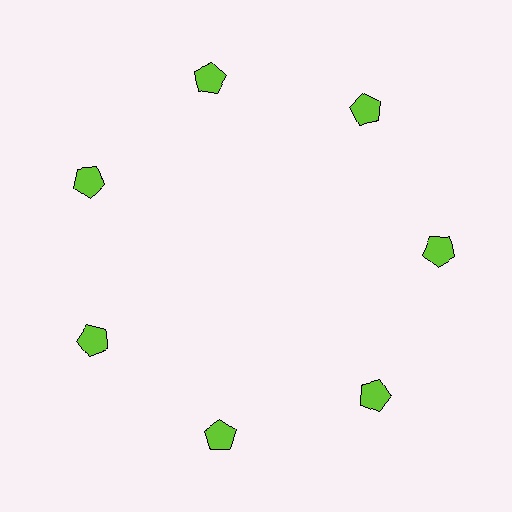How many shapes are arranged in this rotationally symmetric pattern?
There are 7 shapes, arranged in 7 groups of 1.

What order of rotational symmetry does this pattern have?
This pattern has 7-fold rotational symmetry.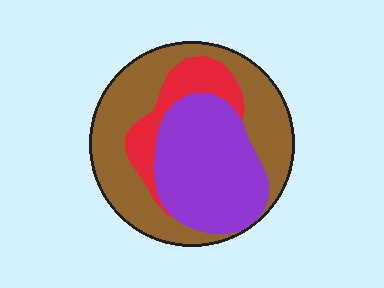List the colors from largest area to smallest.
From largest to smallest: brown, purple, red.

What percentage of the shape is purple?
Purple takes up about three eighths (3/8) of the shape.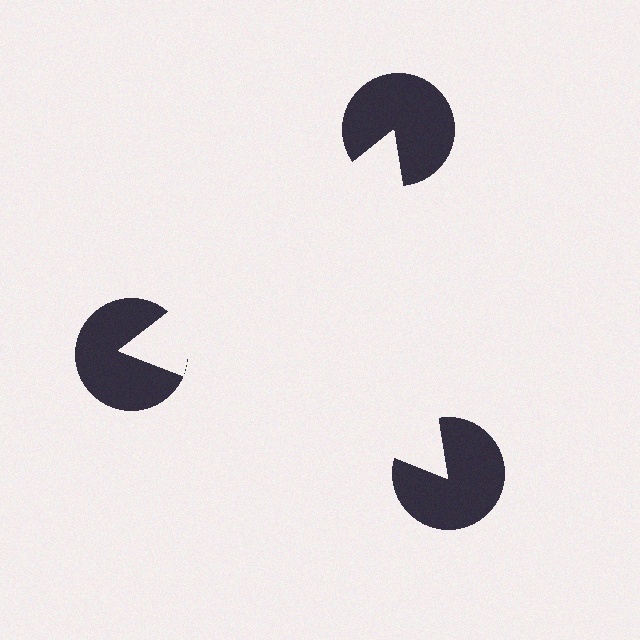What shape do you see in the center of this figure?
An illusory triangle — its edges are inferred from the aligned wedge cuts in the pac-man discs, not physically drawn.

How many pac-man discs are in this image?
There are 3 — one at each vertex of the illusory triangle.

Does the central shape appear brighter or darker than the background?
It typically appears slightly brighter than the background, even though no actual brightness change is drawn.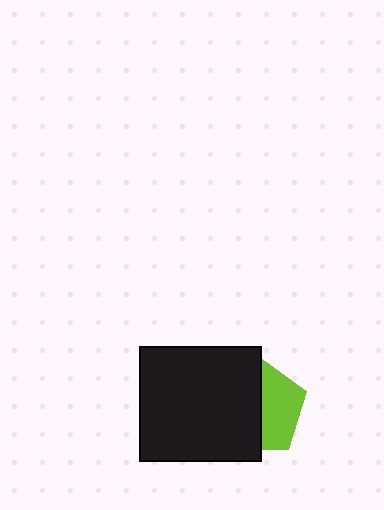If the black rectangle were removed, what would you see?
You would see the complete lime pentagon.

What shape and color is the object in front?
The object in front is a black rectangle.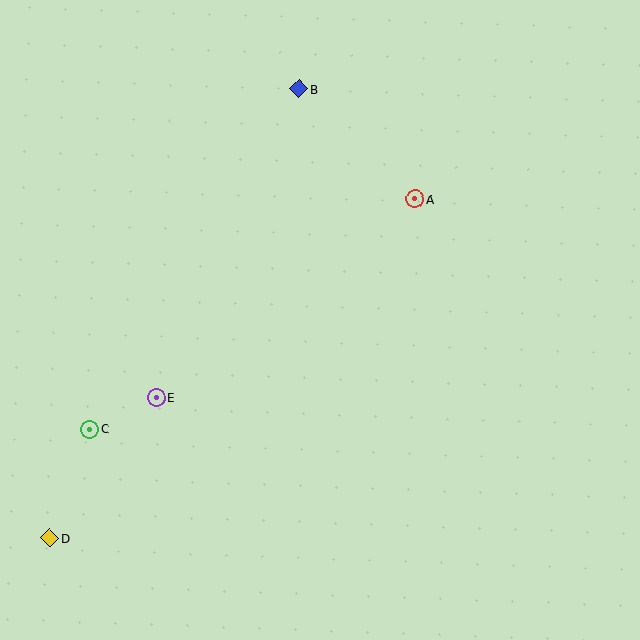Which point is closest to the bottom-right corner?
Point A is closest to the bottom-right corner.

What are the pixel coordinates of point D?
Point D is at (50, 538).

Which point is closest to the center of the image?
Point A at (415, 199) is closest to the center.